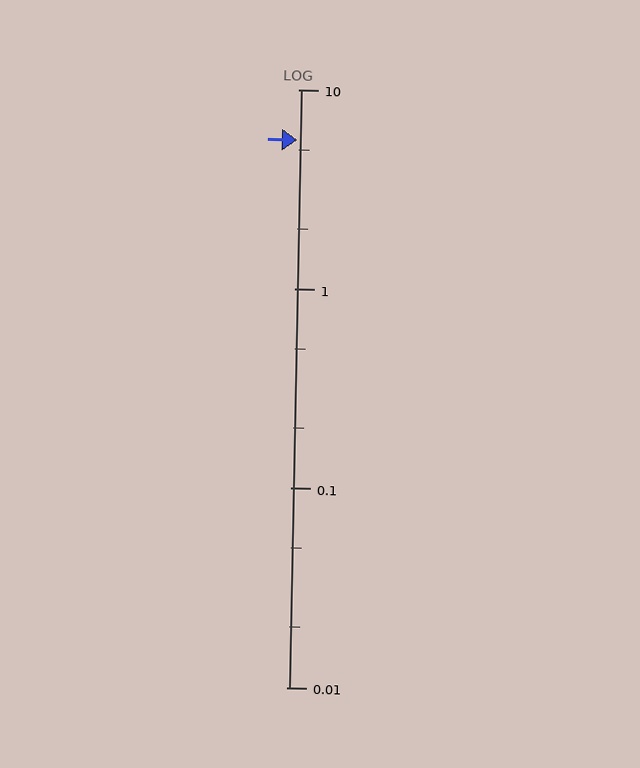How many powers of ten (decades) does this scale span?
The scale spans 3 decades, from 0.01 to 10.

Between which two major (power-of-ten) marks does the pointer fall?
The pointer is between 1 and 10.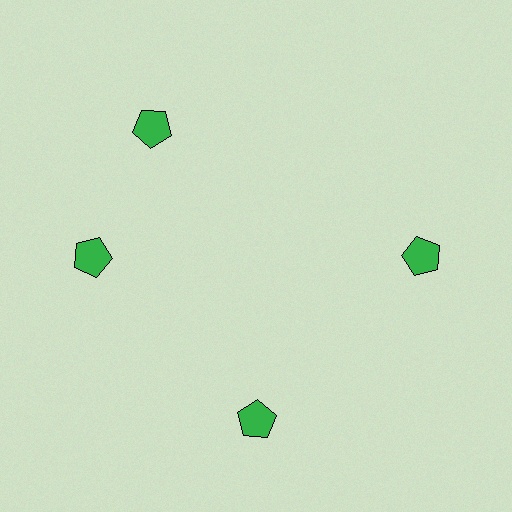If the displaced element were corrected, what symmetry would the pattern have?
It would have 4-fold rotational symmetry — the pattern would map onto itself every 90 degrees.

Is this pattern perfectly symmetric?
No. The 4 green pentagons are arranged in a ring, but one element near the 12 o'clock position is rotated out of alignment along the ring, breaking the 4-fold rotational symmetry.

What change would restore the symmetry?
The symmetry would be restored by rotating it back into even spacing with its neighbors so that all 4 pentagons sit at equal angles and equal distance from the center.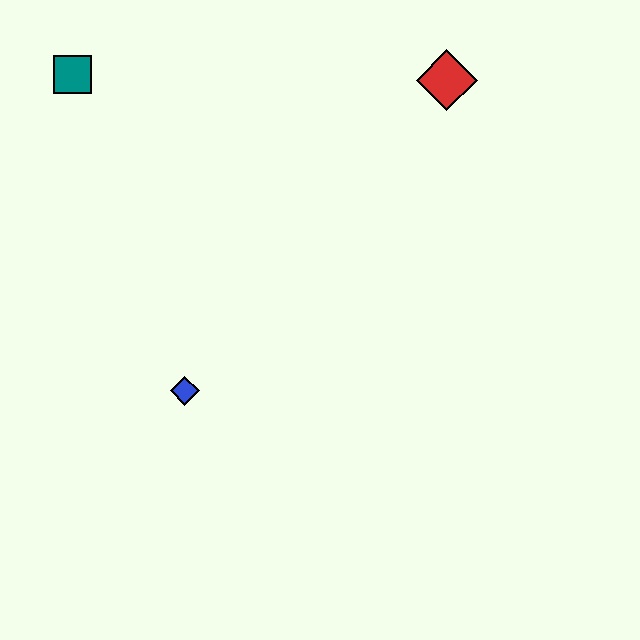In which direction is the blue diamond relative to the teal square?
The blue diamond is below the teal square.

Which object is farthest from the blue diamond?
The red diamond is farthest from the blue diamond.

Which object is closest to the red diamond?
The teal square is closest to the red diamond.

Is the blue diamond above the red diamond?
No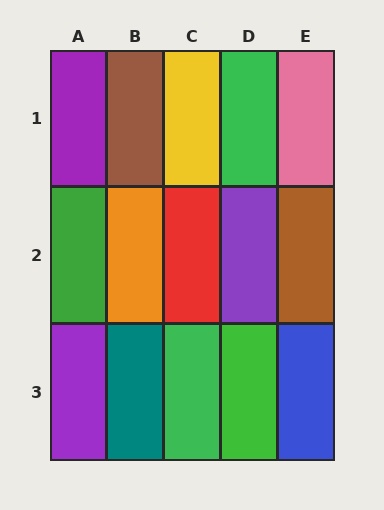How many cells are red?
1 cell is red.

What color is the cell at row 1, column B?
Brown.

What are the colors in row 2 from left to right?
Green, orange, red, purple, brown.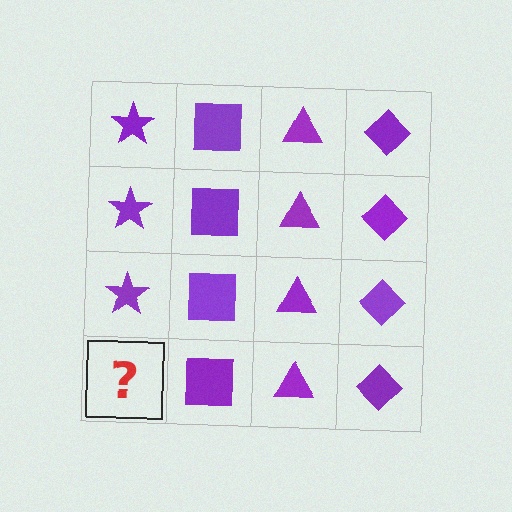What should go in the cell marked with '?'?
The missing cell should contain a purple star.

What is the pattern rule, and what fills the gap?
The rule is that each column has a consistent shape. The gap should be filled with a purple star.